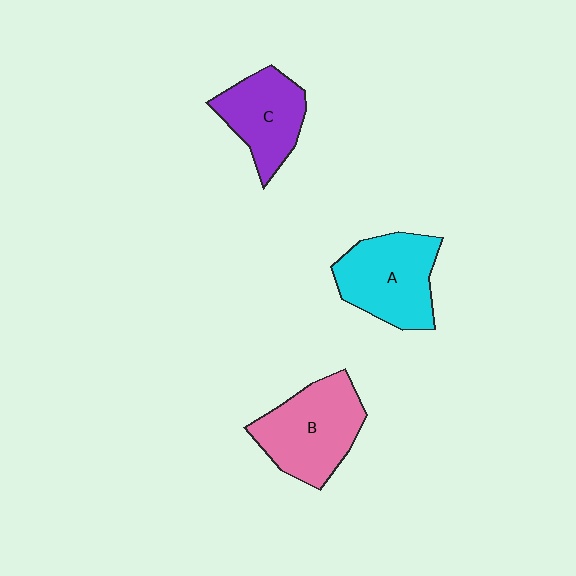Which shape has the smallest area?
Shape C (purple).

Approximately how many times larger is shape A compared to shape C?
Approximately 1.2 times.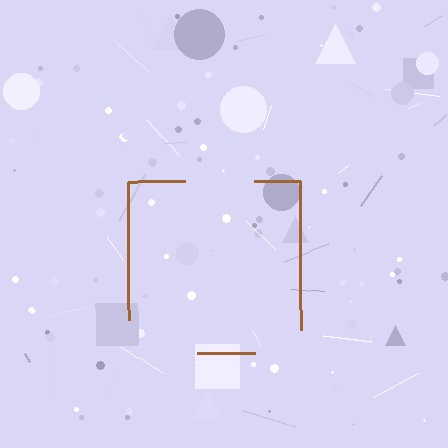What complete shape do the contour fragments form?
The contour fragments form a square.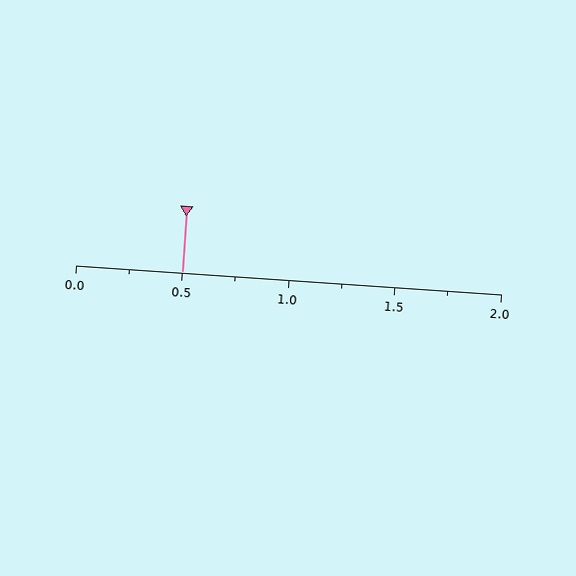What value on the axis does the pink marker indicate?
The marker indicates approximately 0.5.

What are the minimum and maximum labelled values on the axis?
The axis runs from 0.0 to 2.0.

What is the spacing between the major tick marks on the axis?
The major ticks are spaced 0.5 apart.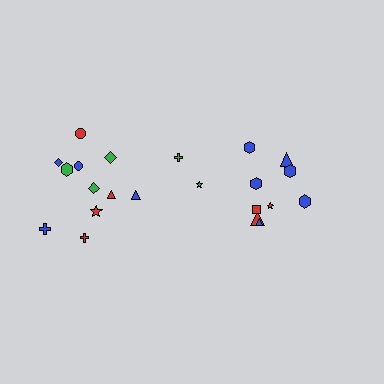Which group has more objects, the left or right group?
The left group.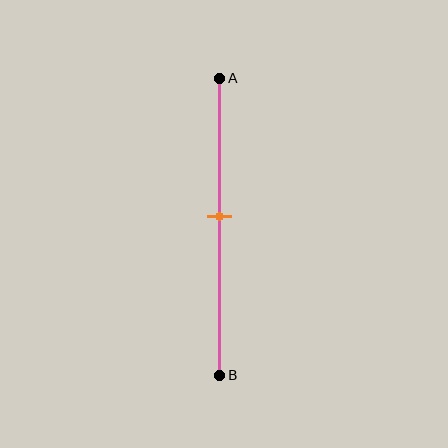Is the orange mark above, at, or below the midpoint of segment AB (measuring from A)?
The orange mark is above the midpoint of segment AB.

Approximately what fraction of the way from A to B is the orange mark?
The orange mark is approximately 45% of the way from A to B.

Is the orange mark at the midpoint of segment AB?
No, the mark is at about 45% from A, not at the 50% midpoint.